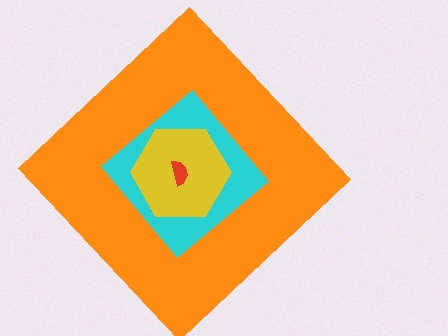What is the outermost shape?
The orange diamond.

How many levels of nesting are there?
4.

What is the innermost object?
The red semicircle.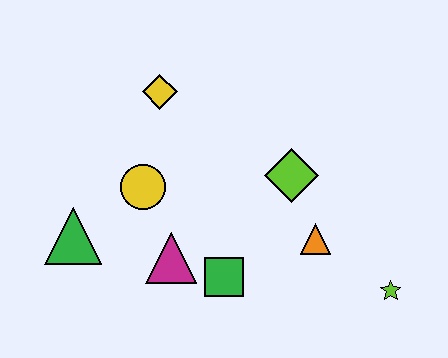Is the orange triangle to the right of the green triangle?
Yes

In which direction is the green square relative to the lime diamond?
The green square is below the lime diamond.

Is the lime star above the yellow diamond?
No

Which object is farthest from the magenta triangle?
The lime star is farthest from the magenta triangle.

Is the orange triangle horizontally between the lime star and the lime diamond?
Yes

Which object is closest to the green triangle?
The yellow circle is closest to the green triangle.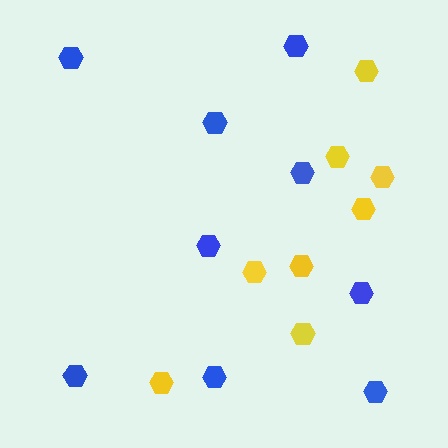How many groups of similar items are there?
There are 2 groups: one group of blue hexagons (9) and one group of yellow hexagons (8).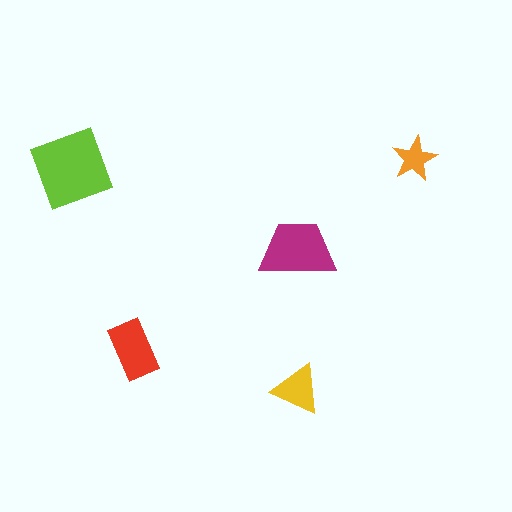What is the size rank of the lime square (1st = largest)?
1st.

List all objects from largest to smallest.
The lime square, the magenta trapezoid, the red rectangle, the yellow triangle, the orange star.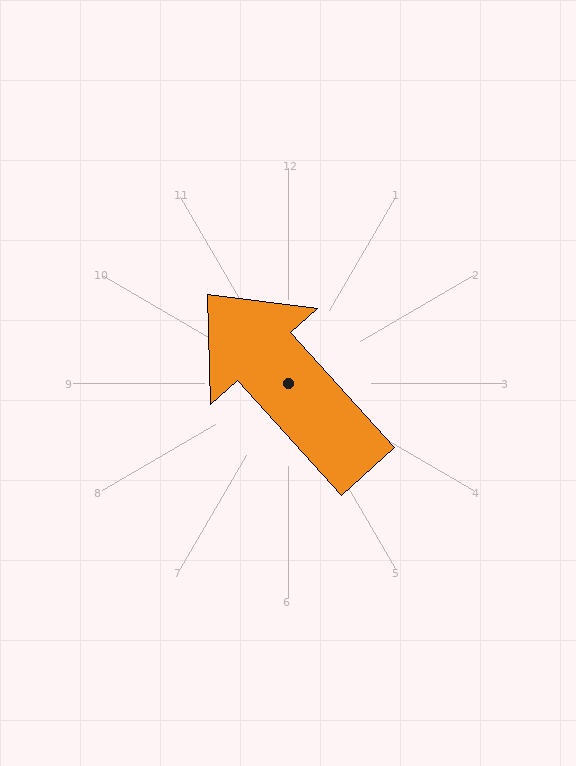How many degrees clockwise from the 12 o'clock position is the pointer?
Approximately 318 degrees.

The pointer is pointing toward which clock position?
Roughly 11 o'clock.